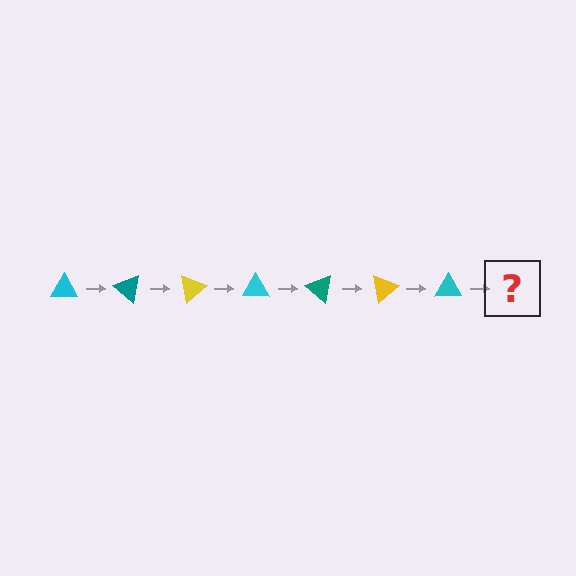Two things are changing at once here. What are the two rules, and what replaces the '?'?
The two rules are that it rotates 40 degrees each step and the color cycles through cyan, teal, and yellow. The '?' should be a teal triangle, rotated 280 degrees from the start.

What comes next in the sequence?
The next element should be a teal triangle, rotated 280 degrees from the start.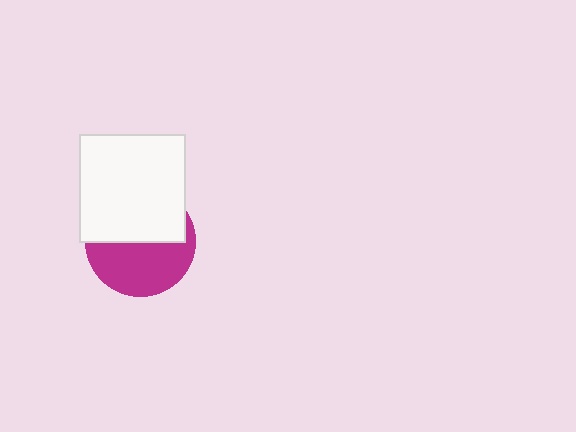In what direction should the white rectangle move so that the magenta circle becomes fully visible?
The white rectangle should move up. That is the shortest direction to clear the overlap and leave the magenta circle fully visible.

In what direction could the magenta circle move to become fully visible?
The magenta circle could move down. That would shift it out from behind the white rectangle entirely.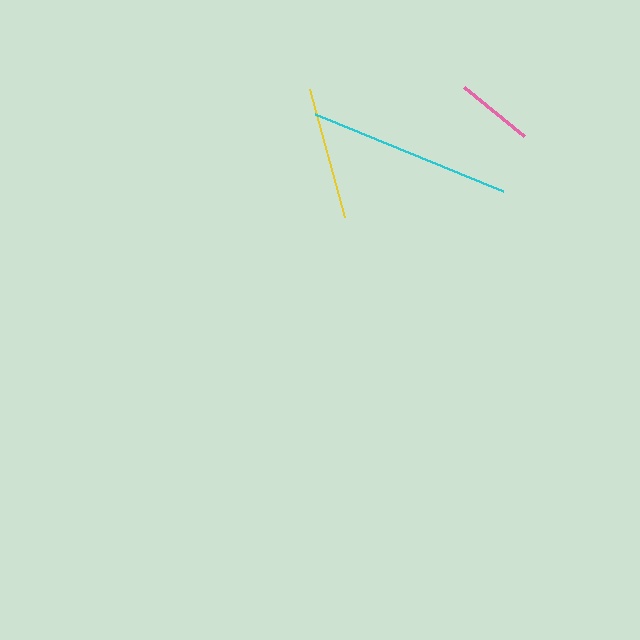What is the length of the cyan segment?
The cyan segment is approximately 203 pixels long.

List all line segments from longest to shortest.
From longest to shortest: cyan, yellow, pink.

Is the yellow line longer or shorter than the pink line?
The yellow line is longer than the pink line.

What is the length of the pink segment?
The pink segment is approximately 78 pixels long.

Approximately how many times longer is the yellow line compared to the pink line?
The yellow line is approximately 1.7 times the length of the pink line.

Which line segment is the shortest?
The pink line is the shortest at approximately 78 pixels.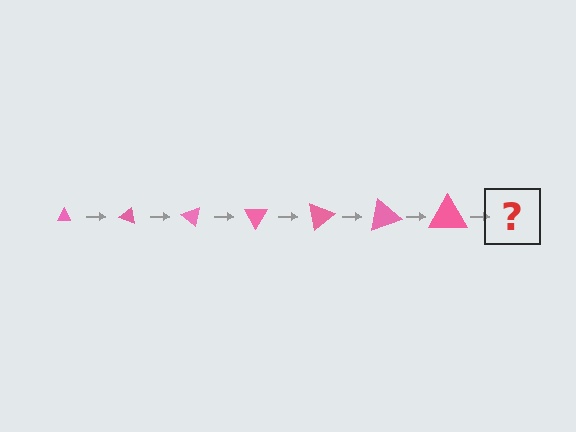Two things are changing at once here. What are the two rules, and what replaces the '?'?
The two rules are that the triangle grows larger each step and it rotates 20 degrees each step. The '?' should be a triangle, larger than the previous one and rotated 140 degrees from the start.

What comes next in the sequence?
The next element should be a triangle, larger than the previous one and rotated 140 degrees from the start.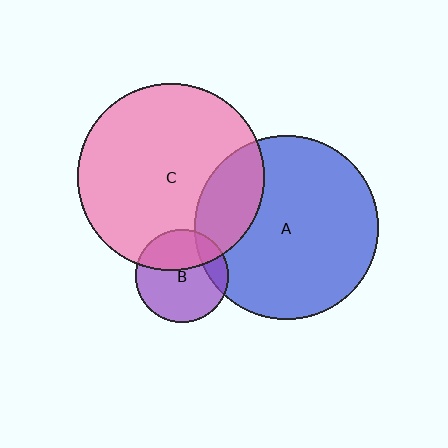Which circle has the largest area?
Circle C (pink).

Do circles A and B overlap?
Yes.